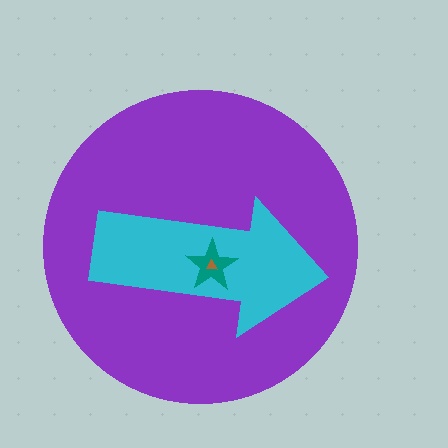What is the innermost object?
The brown triangle.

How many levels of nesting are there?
4.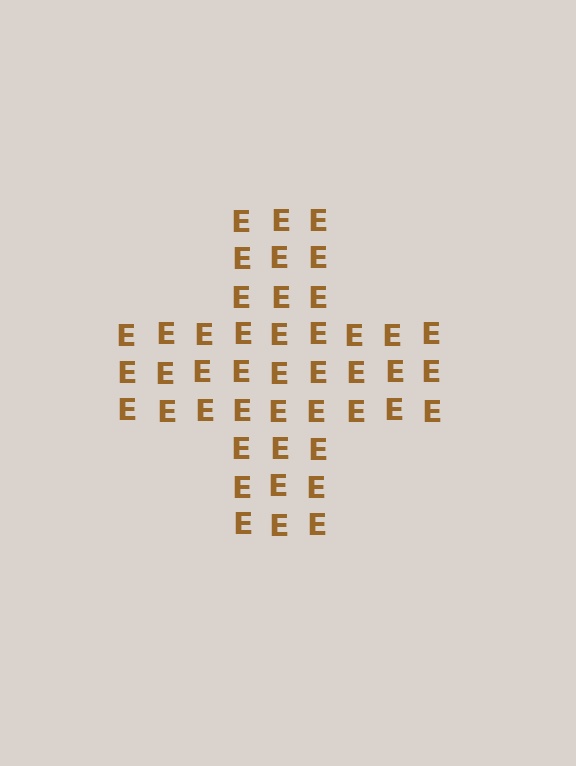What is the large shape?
The large shape is a cross.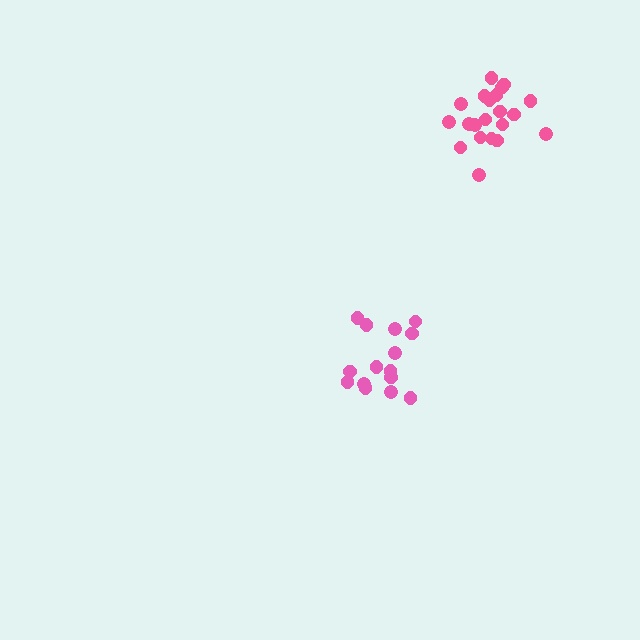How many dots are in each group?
Group 1: 21 dots, Group 2: 15 dots (36 total).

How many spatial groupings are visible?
There are 2 spatial groupings.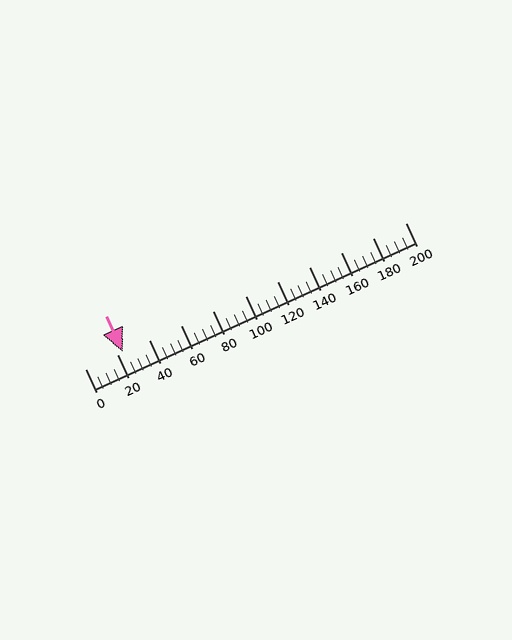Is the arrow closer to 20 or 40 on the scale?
The arrow is closer to 20.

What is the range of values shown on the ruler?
The ruler shows values from 0 to 200.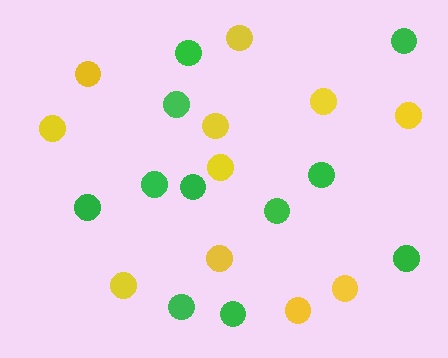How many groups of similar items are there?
There are 2 groups: one group of green circles (11) and one group of yellow circles (11).